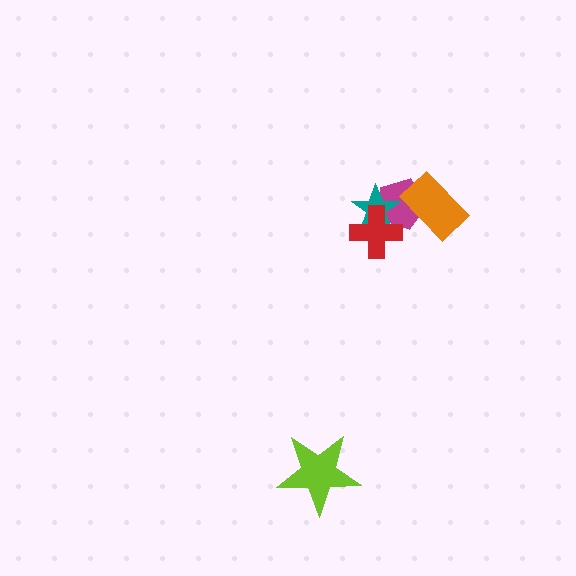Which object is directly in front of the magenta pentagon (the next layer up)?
The teal star is directly in front of the magenta pentagon.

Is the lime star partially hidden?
No, no other shape covers it.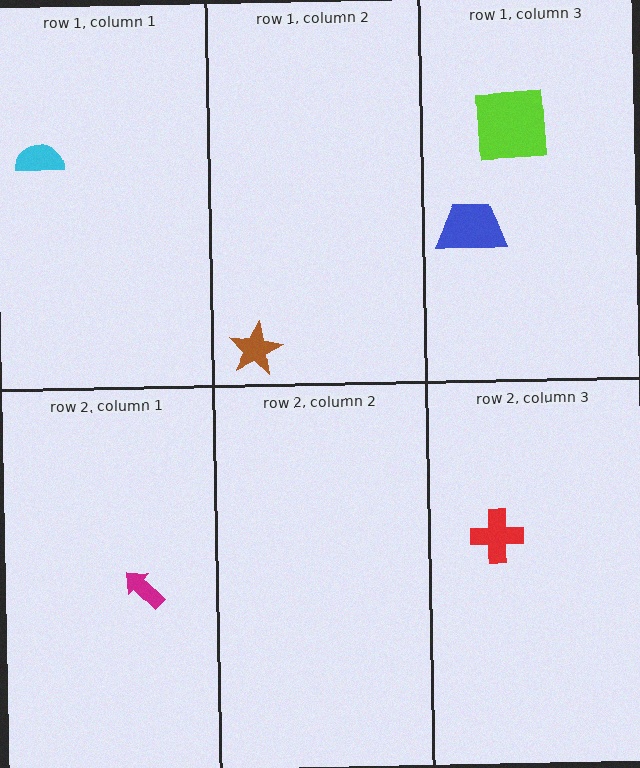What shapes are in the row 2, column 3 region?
The red cross.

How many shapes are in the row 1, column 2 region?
1.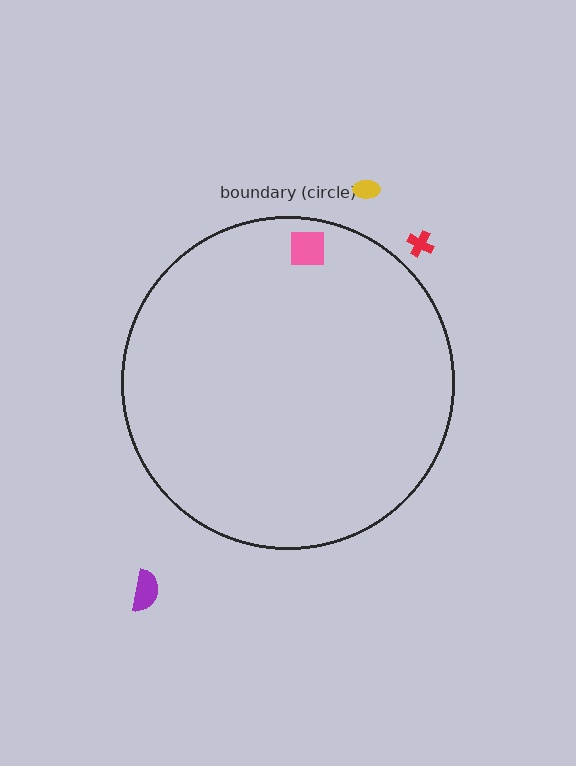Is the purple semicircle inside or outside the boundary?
Outside.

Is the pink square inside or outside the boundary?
Inside.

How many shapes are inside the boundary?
1 inside, 3 outside.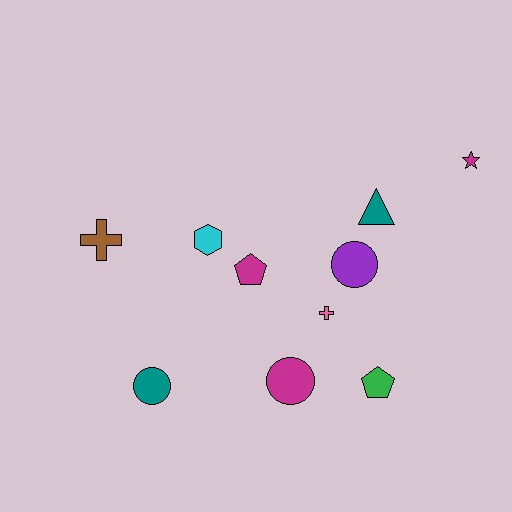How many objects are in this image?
There are 10 objects.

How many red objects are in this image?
There are no red objects.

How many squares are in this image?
There are no squares.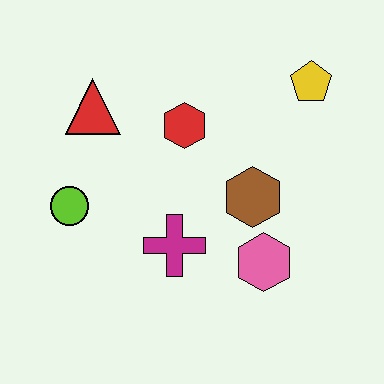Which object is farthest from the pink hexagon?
The red triangle is farthest from the pink hexagon.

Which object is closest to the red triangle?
The red hexagon is closest to the red triangle.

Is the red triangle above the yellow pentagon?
No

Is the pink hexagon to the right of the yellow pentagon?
No